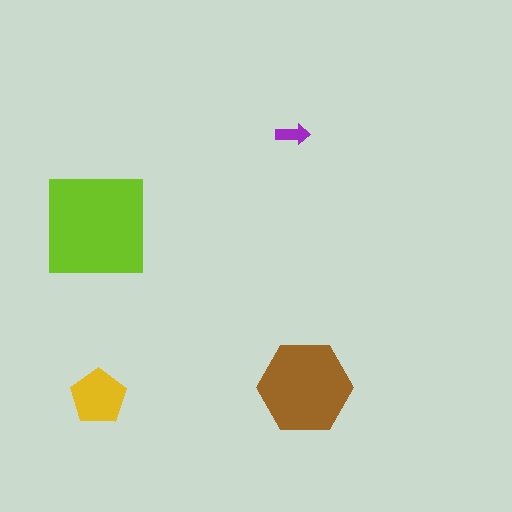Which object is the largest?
The lime square.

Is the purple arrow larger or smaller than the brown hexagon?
Smaller.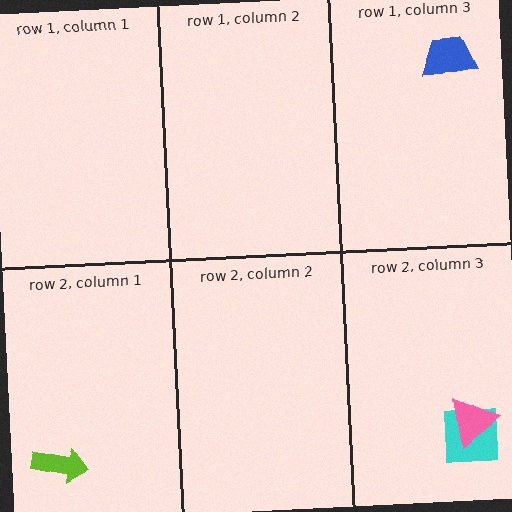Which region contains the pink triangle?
The row 2, column 3 region.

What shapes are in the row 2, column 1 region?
The lime arrow.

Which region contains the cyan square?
The row 2, column 3 region.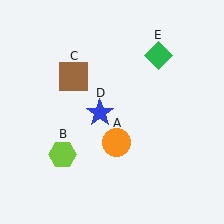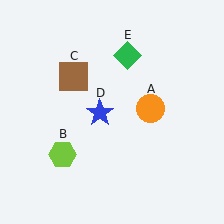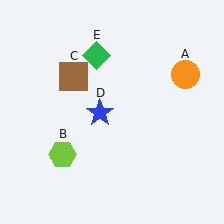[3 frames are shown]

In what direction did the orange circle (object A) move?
The orange circle (object A) moved up and to the right.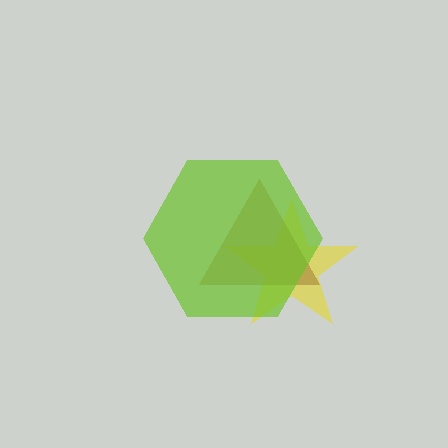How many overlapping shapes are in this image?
There are 3 overlapping shapes in the image.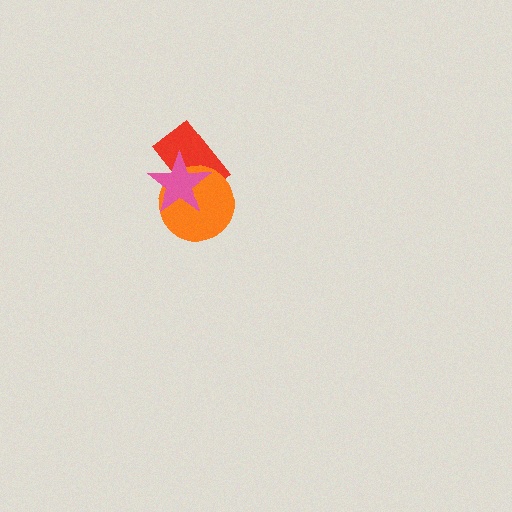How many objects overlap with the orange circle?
2 objects overlap with the orange circle.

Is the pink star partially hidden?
No, no other shape covers it.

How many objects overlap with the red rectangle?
2 objects overlap with the red rectangle.